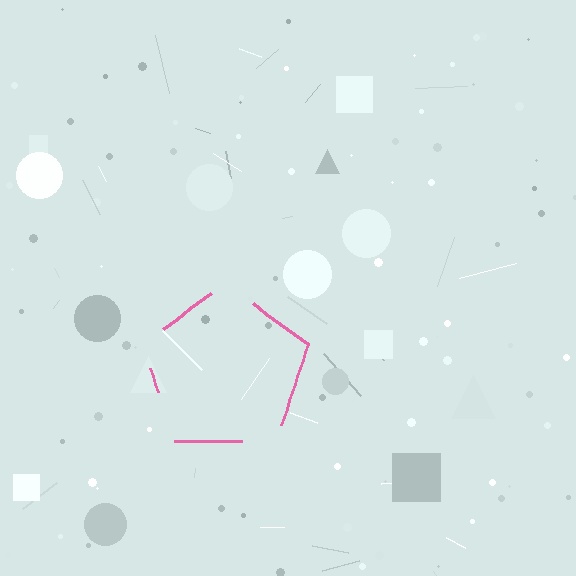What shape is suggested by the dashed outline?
The dashed outline suggests a pentagon.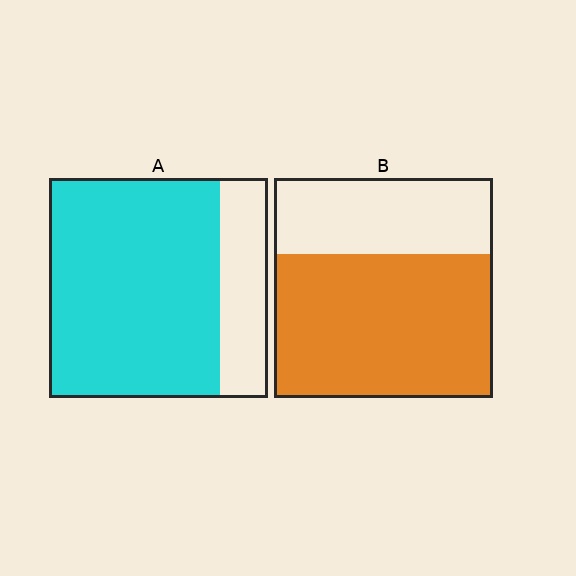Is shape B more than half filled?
Yes.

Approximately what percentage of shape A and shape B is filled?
A is approximately 80% and B is approximately 65%.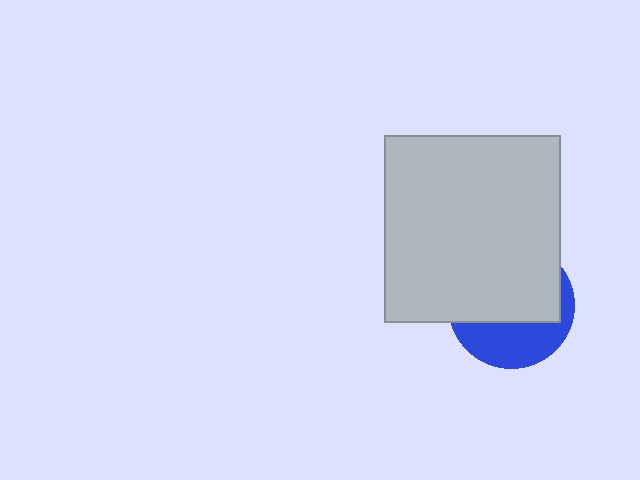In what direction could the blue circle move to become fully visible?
The blue circle could move down. That would shift it out from behind the light gray rectangle entirely.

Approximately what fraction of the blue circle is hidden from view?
Roughly 63% of the blue circle is hidden behind the light gray rectangle.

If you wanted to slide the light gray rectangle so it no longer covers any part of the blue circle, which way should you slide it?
Slide it up — that is the most direct way to separate the two shapes.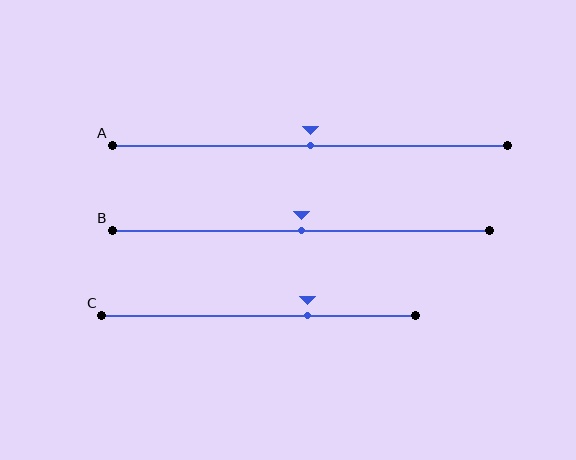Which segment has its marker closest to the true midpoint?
Segment A has its marker closest to the true midpoint.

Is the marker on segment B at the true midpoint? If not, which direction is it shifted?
Yes, the marker on segment B is at the true midpoint.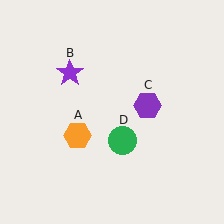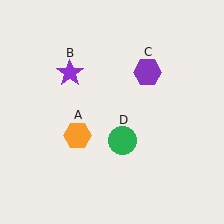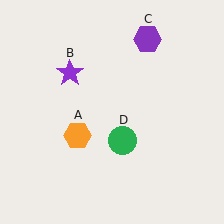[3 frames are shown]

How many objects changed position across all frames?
1 object changed position: purple hexagon (object C).